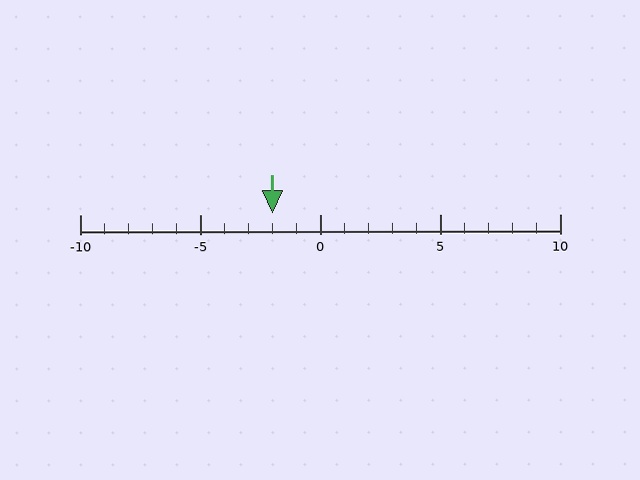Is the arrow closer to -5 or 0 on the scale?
The arrow is closer to 0.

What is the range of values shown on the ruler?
The ruler shows values from -10 to 10.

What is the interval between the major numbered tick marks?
The major tick marks are spaced 5 units apart.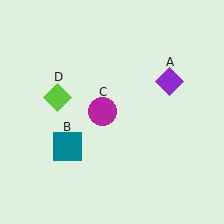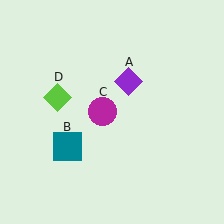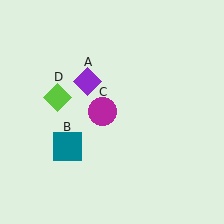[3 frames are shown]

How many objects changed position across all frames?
1 object changed position: purple diamond (object A).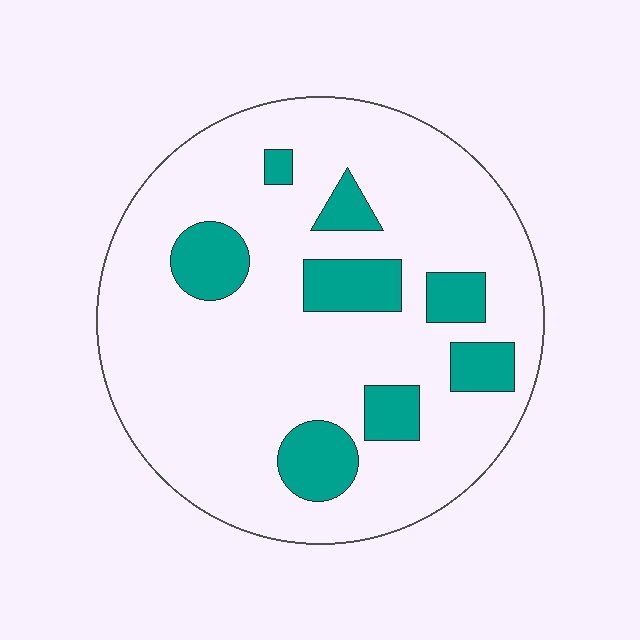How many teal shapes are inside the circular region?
8.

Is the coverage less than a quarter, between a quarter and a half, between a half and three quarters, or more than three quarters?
Less than a quarter.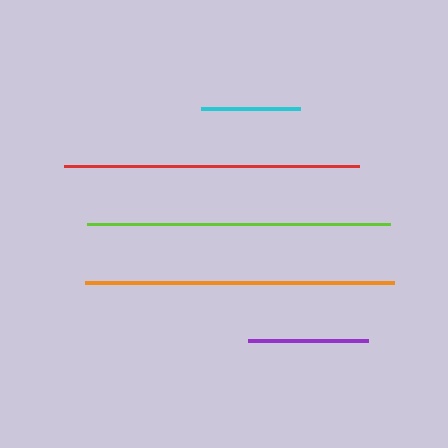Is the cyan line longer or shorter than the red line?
The red line is longer than the cyan line.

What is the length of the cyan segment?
The cyan segment is approximately 99 pixels long.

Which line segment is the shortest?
The cyan line is the shortest at approximately 99 pixels.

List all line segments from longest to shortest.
From longest to shortest: orange, lime, red, purple, cyan.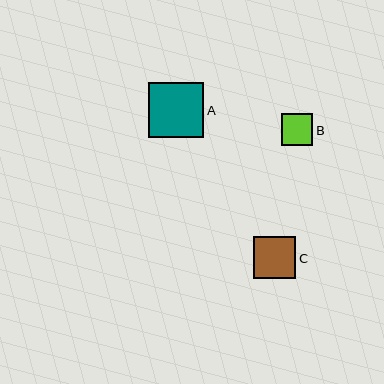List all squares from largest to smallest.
From largest to smallest: A, C, B.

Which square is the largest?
Square A is the largest with a size of approximately 55 pixels.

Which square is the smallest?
Square B is the smallest with a size of approximately 32 pixels.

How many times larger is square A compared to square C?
Square A is approximately 1.3 times the size of square C.